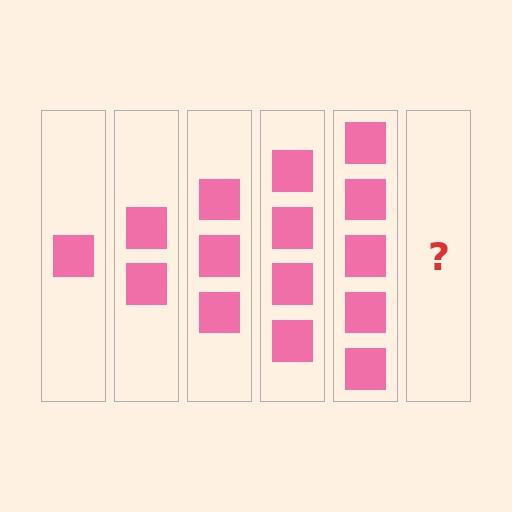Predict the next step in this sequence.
The next step is 6 squares.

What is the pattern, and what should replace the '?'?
The pattern is that each step adds one more square. The '?' should be 6 squares.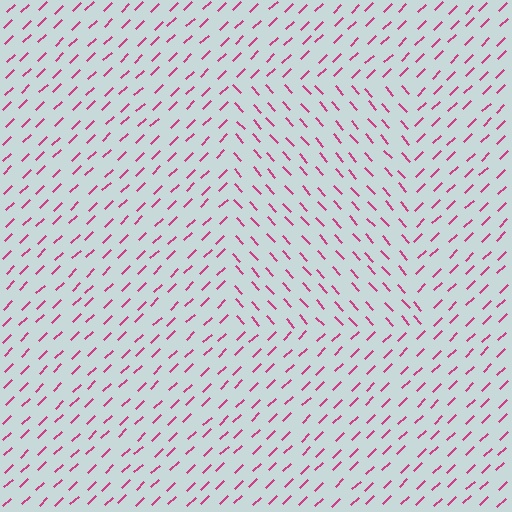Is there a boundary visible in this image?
Yes, there is a texture boundary formed by a change in line orientation.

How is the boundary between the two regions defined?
The boundary is defined purely by a change in line orientation (approximately 87 degrees difference). All lines are the same color and thickness.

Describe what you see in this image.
The image is filled with small magenta line segments. A rectangle region in the image has lines oriented differently from the surrounding lines, creating a visible texture boundary.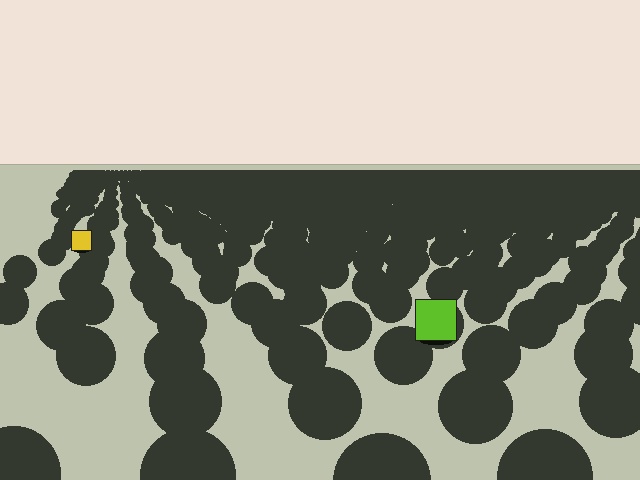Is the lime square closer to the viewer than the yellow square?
Yes. The lime square is closer — you can tell from the texture gradient: the ground texture is coarser near it.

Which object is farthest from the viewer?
The yellow square is farthest from the viewer. It appears smaller and the ground texture around it is denser.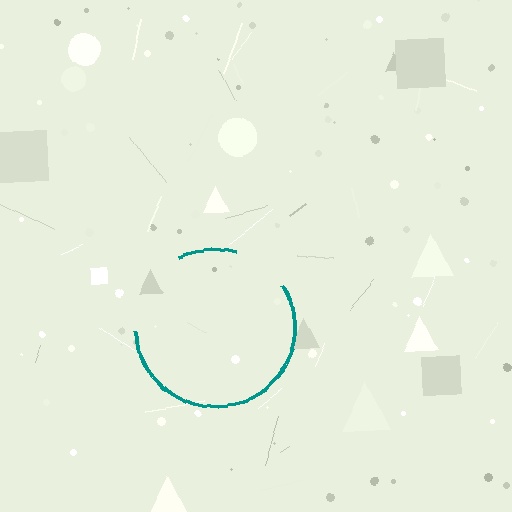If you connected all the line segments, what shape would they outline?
They would outline a circle.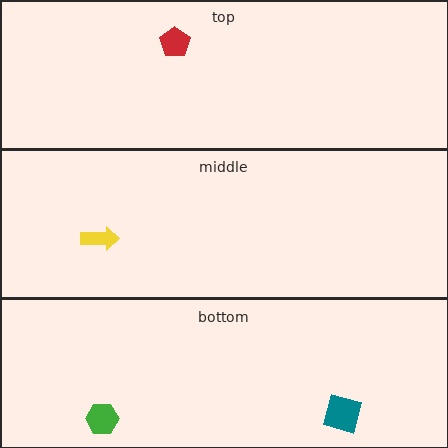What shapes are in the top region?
The red pentagon.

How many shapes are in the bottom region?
2.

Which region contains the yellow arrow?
The middle region.